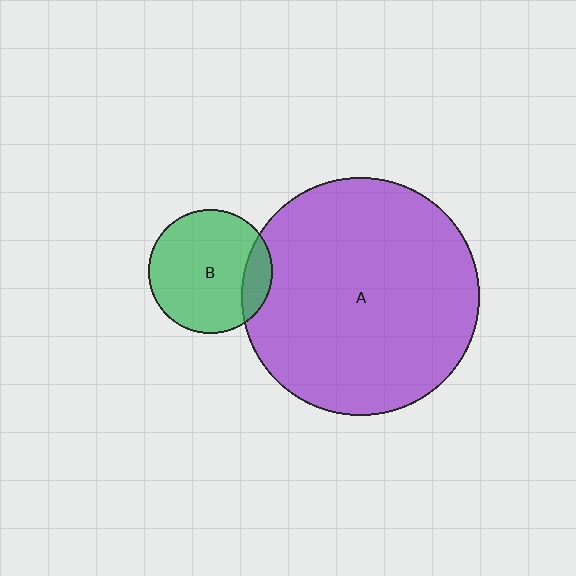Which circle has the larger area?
Circle A (purple).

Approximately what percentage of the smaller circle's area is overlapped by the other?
Approximately 15%.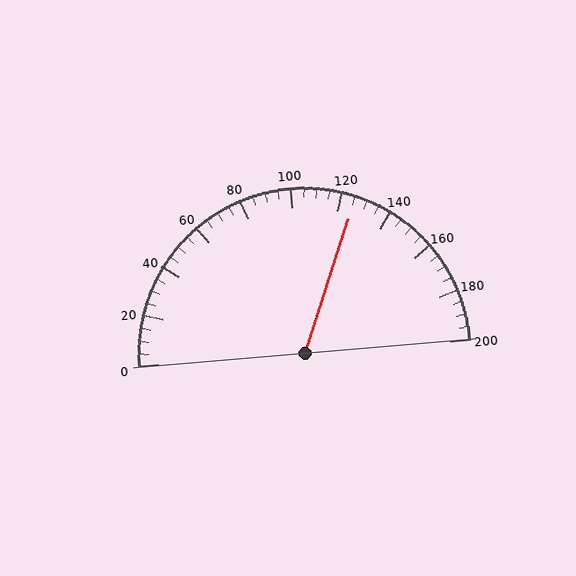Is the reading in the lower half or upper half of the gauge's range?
The reading is in the upper half of the range (0 to 200).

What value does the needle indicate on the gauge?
The needle indicates approximately 125.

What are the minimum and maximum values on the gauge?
The gauge ranges from 0 to 200.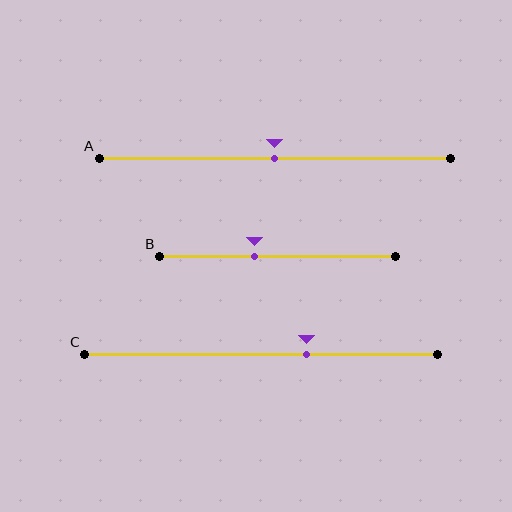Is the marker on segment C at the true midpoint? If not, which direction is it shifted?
No, the marker on segment C is shifted to the right by about 13% of the segment length.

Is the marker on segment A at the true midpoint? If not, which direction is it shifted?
Yes, the marker on segment A is at the true midpoint.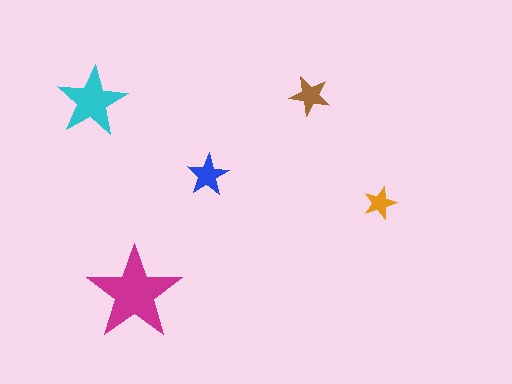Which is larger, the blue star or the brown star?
The blue one.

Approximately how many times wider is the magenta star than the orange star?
About 3 times wider.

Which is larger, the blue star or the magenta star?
The magenta one.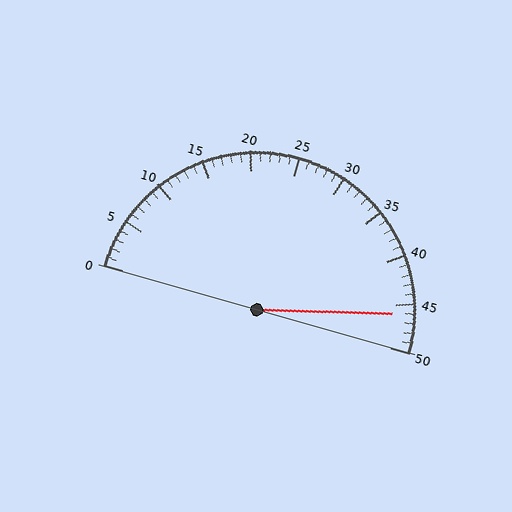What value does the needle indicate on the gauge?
The needle indicates approximately 46.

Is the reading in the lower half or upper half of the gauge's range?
The reading is in the upper half of the range (0 to 50).